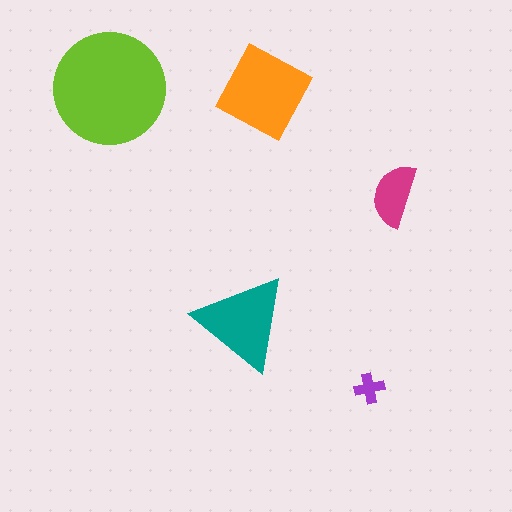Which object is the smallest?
The purple cross.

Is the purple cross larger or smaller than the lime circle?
Smaller.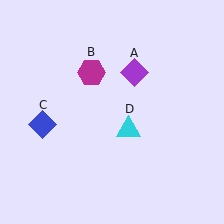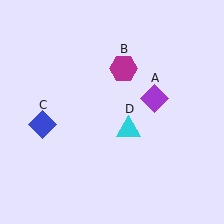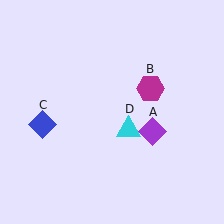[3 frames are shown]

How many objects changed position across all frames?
2 objects changed position: purple diamond (object A), magenta hexagon (object B).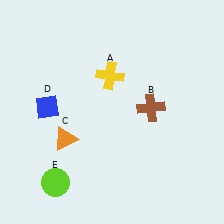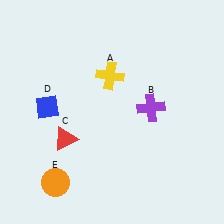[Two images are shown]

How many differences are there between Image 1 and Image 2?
There are 3 differences between the two images.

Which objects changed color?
B changed from brown to purple. C changed from orange to red. E changed from lime to orange.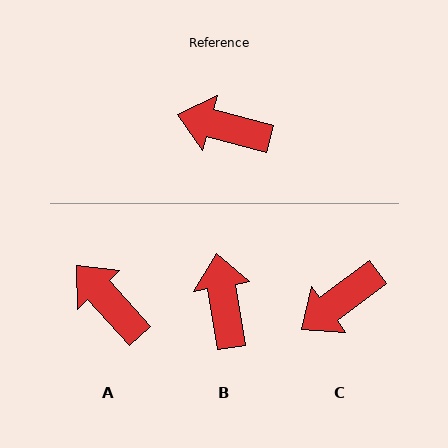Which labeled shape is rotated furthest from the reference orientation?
B, about 66 degrees away.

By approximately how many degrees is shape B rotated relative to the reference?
Approximately 66 degrees clockwise.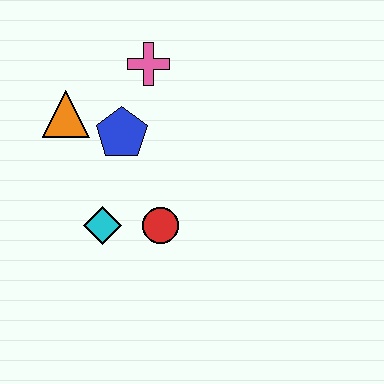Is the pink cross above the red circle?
Yes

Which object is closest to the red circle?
The cyan diamond is closest to the red circle.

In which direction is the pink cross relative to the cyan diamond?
The pink cross is above the cyan diamond.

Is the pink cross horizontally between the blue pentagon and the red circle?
Yes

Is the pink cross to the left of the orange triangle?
No